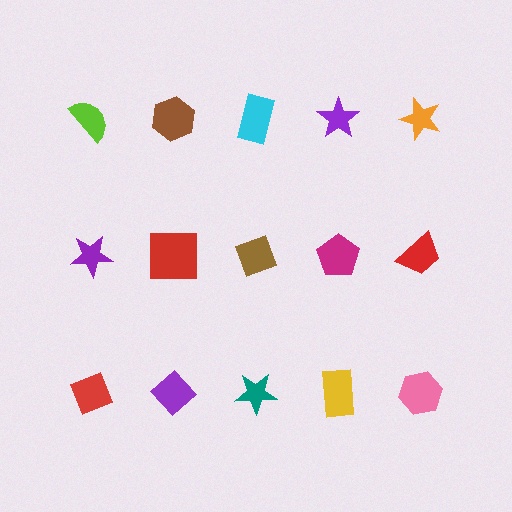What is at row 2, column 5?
A red trapezoid.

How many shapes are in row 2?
5 shapes.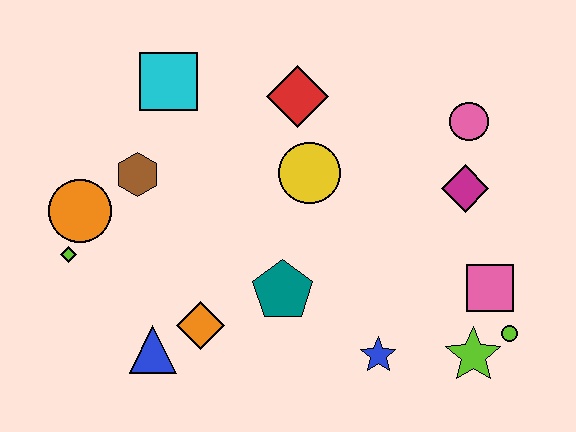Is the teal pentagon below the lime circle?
No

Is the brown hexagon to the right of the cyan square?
No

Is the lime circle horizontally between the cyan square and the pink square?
No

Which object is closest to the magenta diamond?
The pink circle is closest to the magenta diamond.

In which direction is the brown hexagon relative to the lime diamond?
The brown hexagon is above the lime diamond.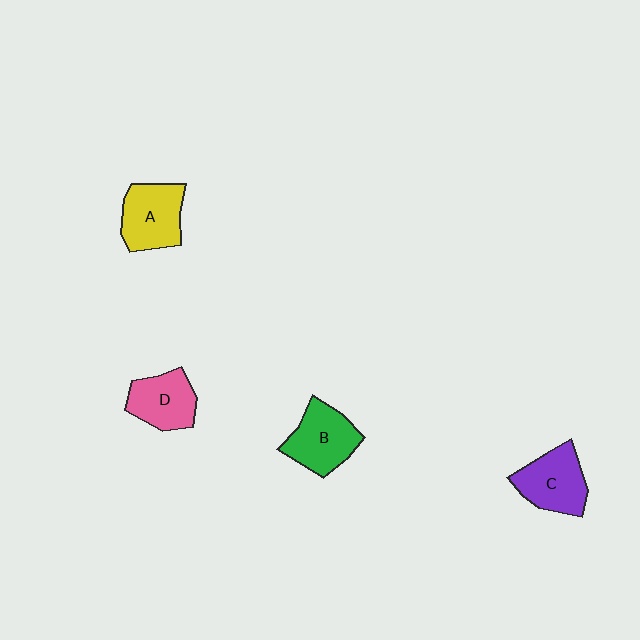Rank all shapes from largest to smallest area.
From largest to smallest: A (yellow), B (green), C (purple), D (pink).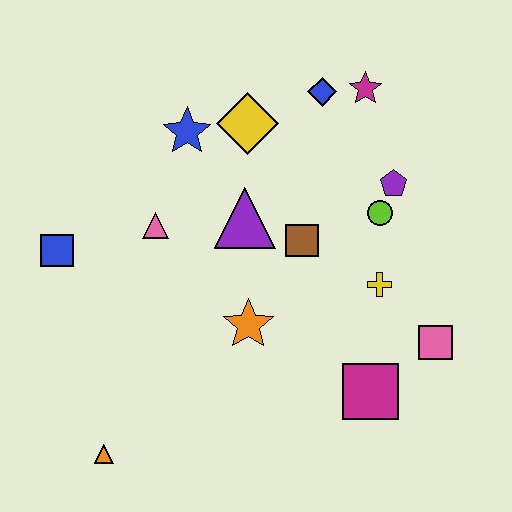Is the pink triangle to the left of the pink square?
Yes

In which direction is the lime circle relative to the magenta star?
The lime circle is below the magenta star.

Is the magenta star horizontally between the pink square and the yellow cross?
No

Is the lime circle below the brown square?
No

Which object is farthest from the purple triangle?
The orange triangle is farthest from the purple triangle.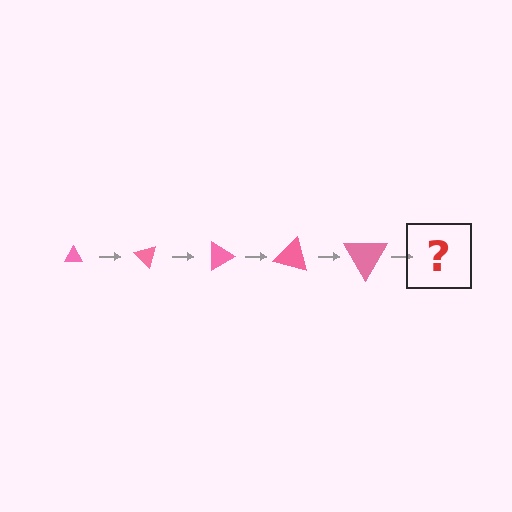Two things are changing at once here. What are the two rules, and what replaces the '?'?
The two rules are that the triangle grows larger each step and it rotates 45 degrees each step. The '?' should be a triangle, larger than the previous one and rotated 225 degrees from the start.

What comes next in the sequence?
The next element should be a triangle, larger than the previous one and rotated 225 degrees from the start.